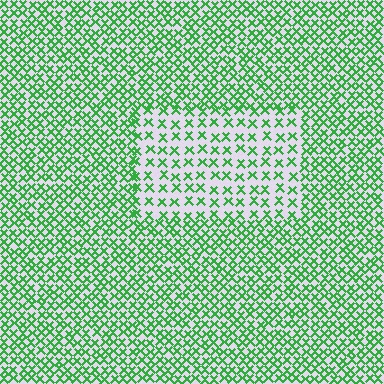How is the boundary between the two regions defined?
The boundary is defined by a change in element density (approximately 2.0x ratio). All elements are the same color, size, and shape.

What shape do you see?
I see a rectangle.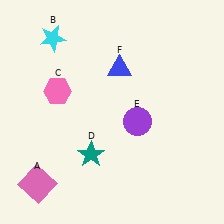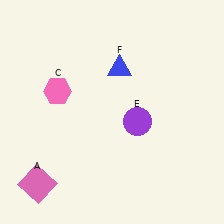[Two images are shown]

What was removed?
The teal star (D), the cyan star (B) were removed in Image 2.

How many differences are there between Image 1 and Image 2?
There are 2 differences between the two images.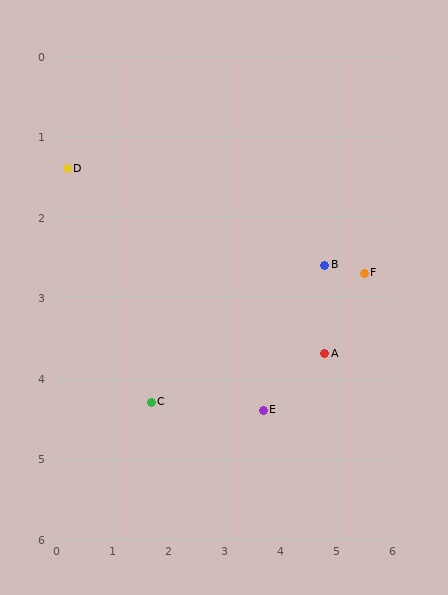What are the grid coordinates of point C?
Point C is at approximately (1.7, 4.3).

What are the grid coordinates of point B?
Point B is at approximately (4.8, 2.6).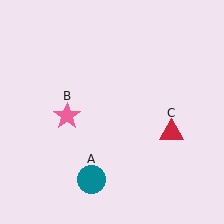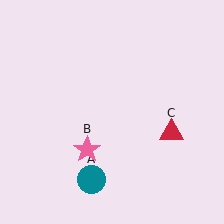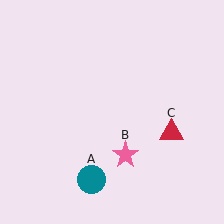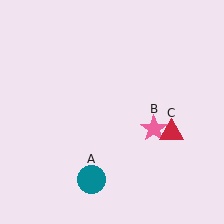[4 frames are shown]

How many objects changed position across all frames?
1 object changed position: pink star (object B).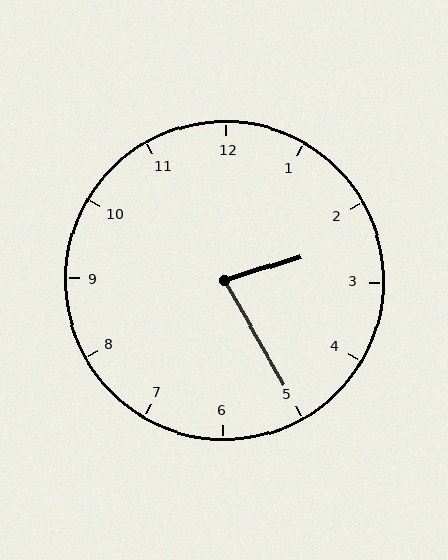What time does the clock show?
2:25.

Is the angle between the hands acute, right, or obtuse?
It is acute.